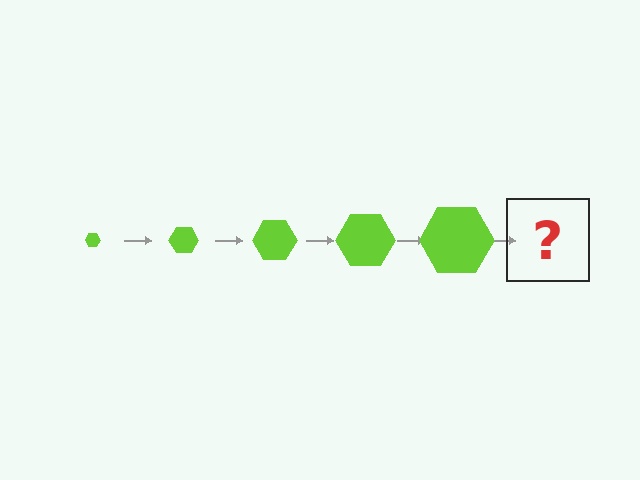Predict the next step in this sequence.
The next step is a lime hexagon, larger than the previous one.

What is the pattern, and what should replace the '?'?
The pattern is that the hexagon gets progressively larger each step. The '?' should be a lime hexagon, larger than the previous one.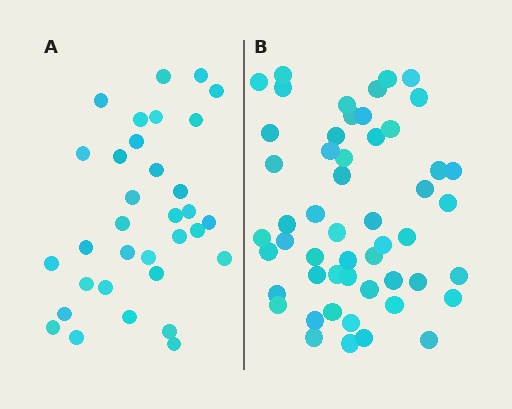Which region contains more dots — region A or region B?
Region B (the right region) has more dots.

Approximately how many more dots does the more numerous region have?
Region B has approximately 20 more dots than region A.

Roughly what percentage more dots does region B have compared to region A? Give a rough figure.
About 60% more.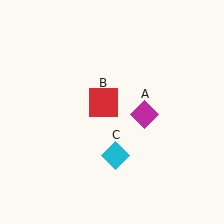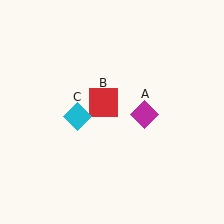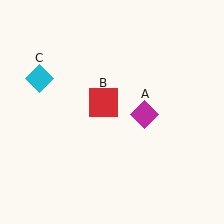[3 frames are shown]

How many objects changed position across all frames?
1 object changed position: cyan diamond (object C).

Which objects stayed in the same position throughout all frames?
Magenta diamond (object A) and red square (object B) remained stationary.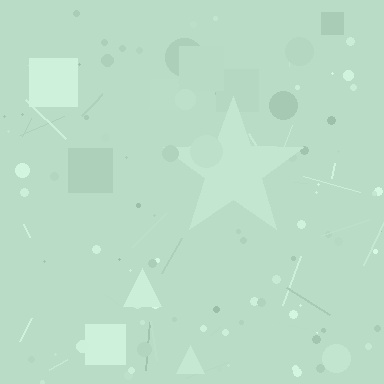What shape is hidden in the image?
A star is hidden in the image.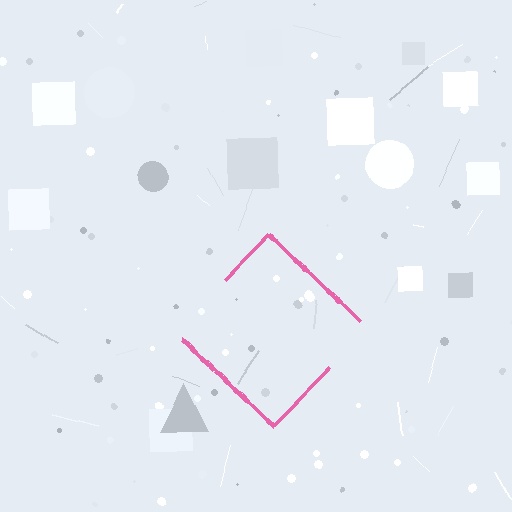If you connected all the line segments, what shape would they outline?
They would outline a diamond.